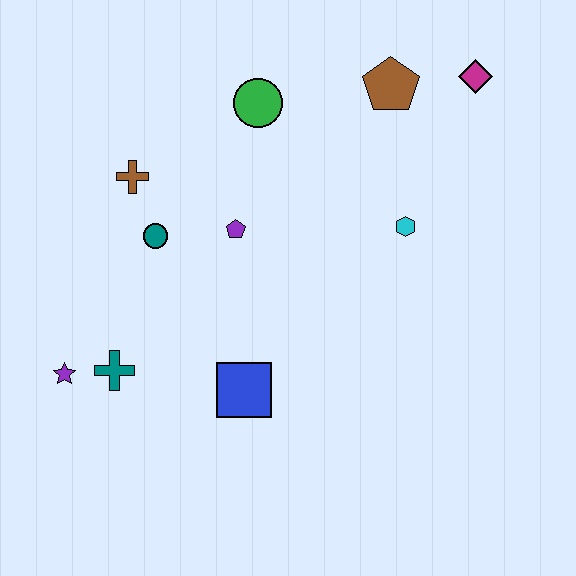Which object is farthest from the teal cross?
The magenta diamond is farthest from the teal cross.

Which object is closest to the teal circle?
The brown cross is closest to the teal circle.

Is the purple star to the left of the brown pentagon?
Yes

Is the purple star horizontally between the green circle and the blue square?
No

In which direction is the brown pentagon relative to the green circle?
The brown pentagon is to the right of the green circle.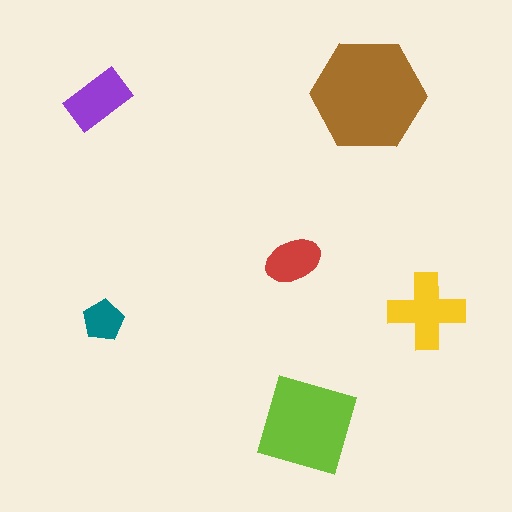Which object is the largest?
The brown hexagon.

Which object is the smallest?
The teal pentagon.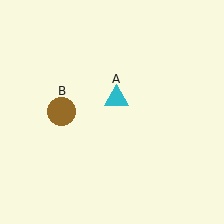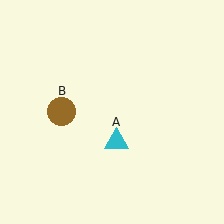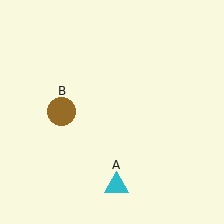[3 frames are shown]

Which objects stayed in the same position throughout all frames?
Brown circle (object B) remained stationary.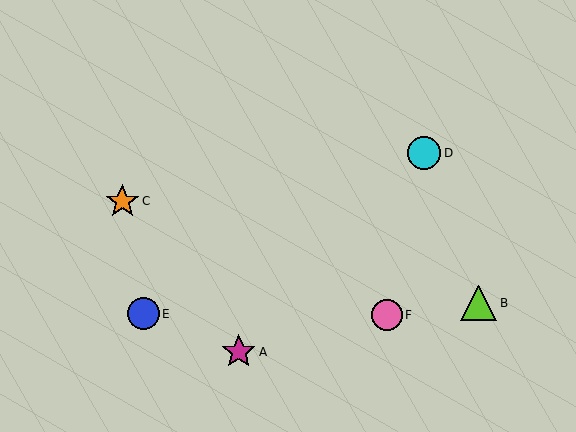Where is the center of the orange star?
The center of the orange star is at (122, 201).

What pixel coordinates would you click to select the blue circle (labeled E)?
Click at (143, 314) to select the blue circle E.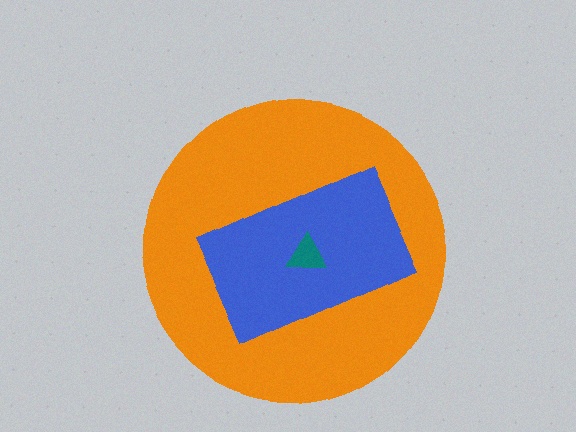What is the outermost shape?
The orange circle.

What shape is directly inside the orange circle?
The blue rectangle.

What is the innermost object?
The teal triangle.